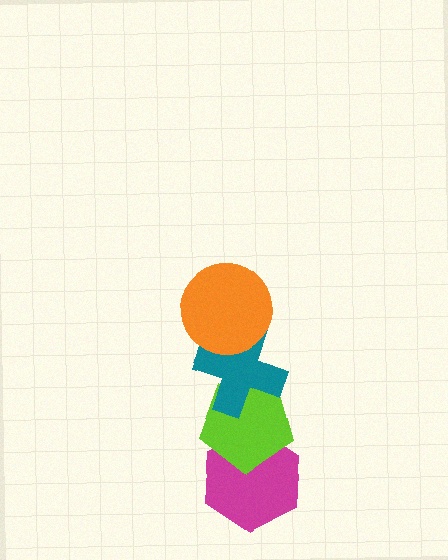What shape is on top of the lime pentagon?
The teal cross is on top of the lime pentagon.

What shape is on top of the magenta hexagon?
The lime pentagon is on top of the magenta hexagon.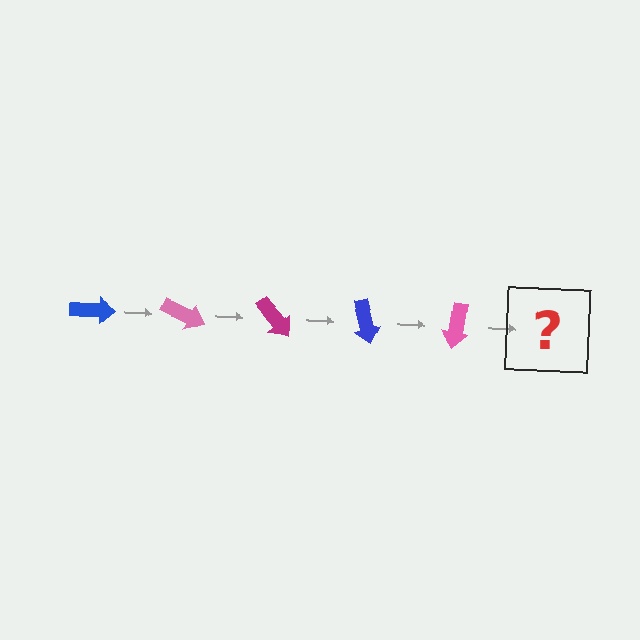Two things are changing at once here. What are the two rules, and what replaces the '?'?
The two rules are that it rotates 25 degrees each step and the color cycles through blue, pink, and magenta. The '?' should be a magenta arrow, rotated 125 degrees from the start.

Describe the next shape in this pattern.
It should be a magenta arrow, rotated 125 degrees from the start.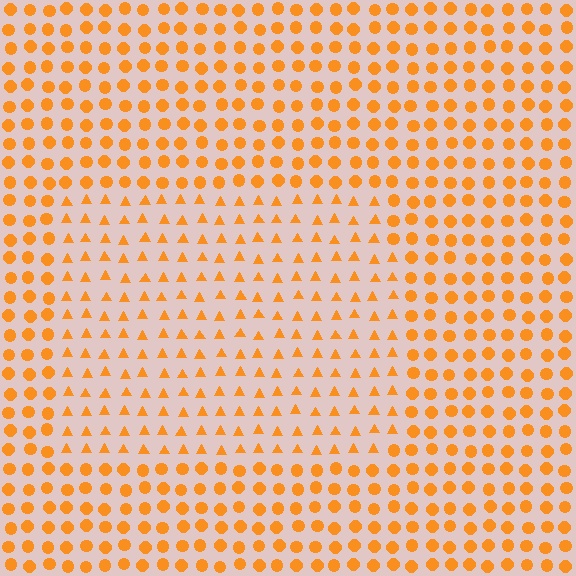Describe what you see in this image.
The image is filled with small orange elements arranged in a uniform grid. A rectangle-shaped region contains triangles, while the surrounding area contains circles. The boundary is defined purely by the change in element shape.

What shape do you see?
I see a rectangle.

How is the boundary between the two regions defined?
The boundary is defined by a change in element shape: triangles inside vs. circles outside. All elements share the same color and spacing.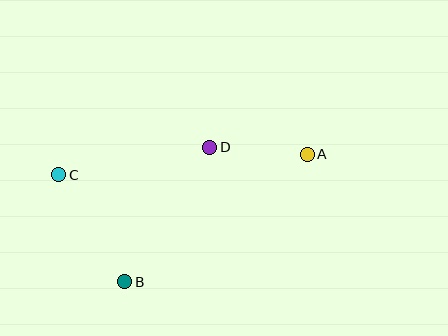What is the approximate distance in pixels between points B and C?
The distance between B and C is approximately 126 pixels.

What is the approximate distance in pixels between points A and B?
The distance between A and B is approximately 223 pixels.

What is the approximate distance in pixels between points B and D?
The distance between B and D is approximately 159 pixels.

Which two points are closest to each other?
Points A and D are closest to each other.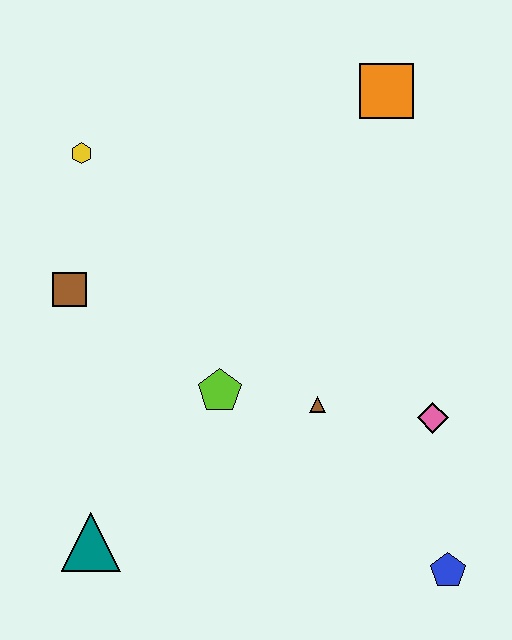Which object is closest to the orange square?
The yellow hexagon is closest to the orange square.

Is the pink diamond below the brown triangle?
Yes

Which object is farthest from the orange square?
The teal triangle is farthest from the orange square.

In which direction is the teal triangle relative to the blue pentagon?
The teal triangle is to the left of the blue pentagon.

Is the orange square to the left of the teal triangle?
No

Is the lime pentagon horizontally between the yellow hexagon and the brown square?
No